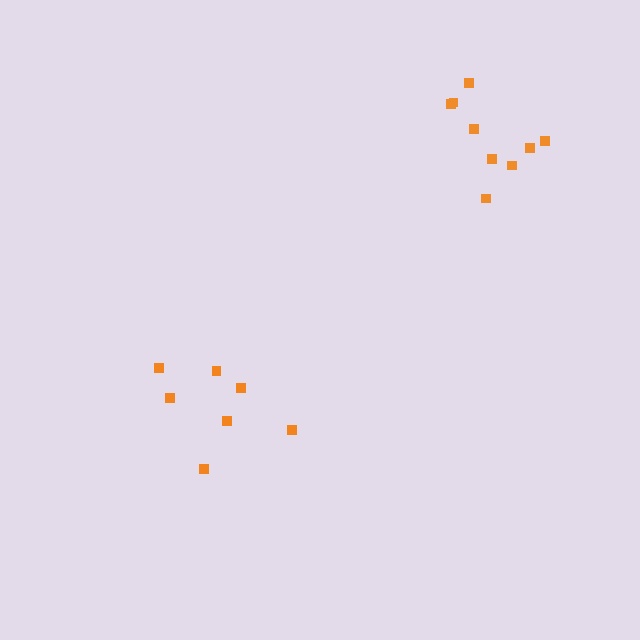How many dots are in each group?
Group 1: 9 dots, Group 2: 7 dots (16 total).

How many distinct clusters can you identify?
There are 2 distinct clusters.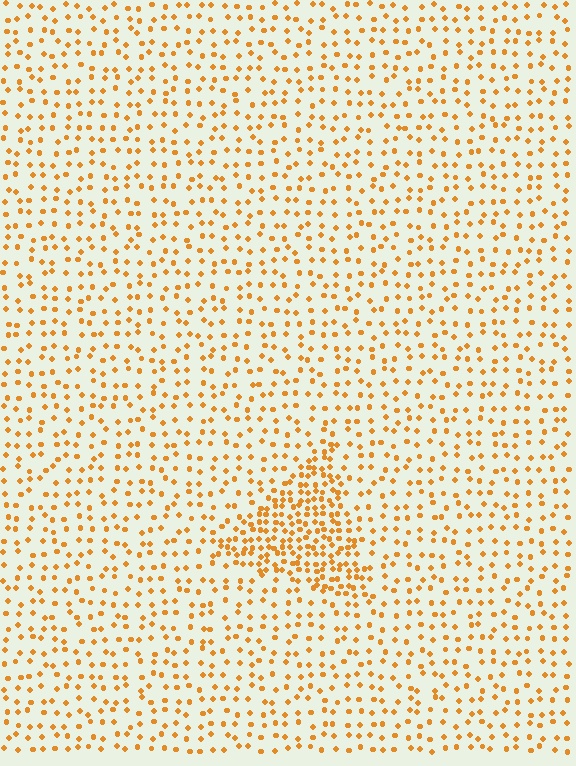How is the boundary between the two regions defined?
The boundary is defined by a change in element density (approximately 2.3x ratio). All elements are the same color, size, and shape.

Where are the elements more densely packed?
The elements are more densely packed inside the triangle boundary.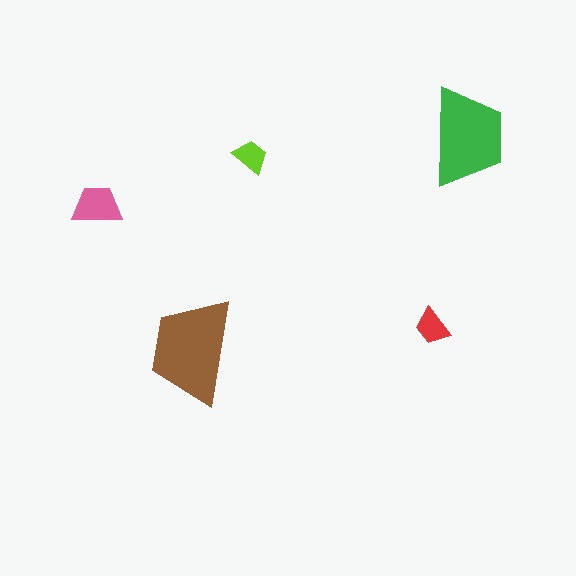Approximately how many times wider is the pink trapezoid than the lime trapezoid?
About 1.5 times wider.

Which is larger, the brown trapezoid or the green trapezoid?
The brown one.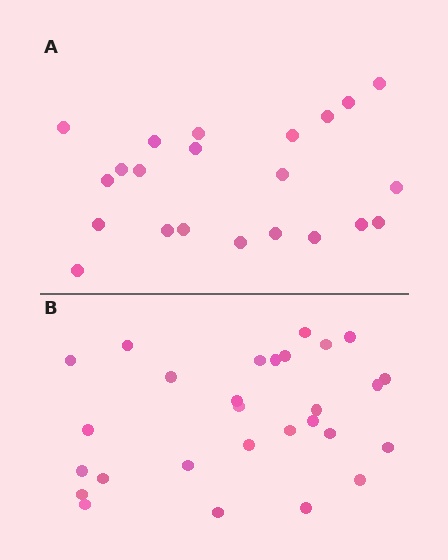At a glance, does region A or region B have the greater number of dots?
Region B (the bottom region) has more dots.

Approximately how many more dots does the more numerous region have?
Region B has about 6 more dots than region A.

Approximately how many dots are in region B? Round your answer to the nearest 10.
About 30 dots. (The exact count is 28, which rounds to 30.)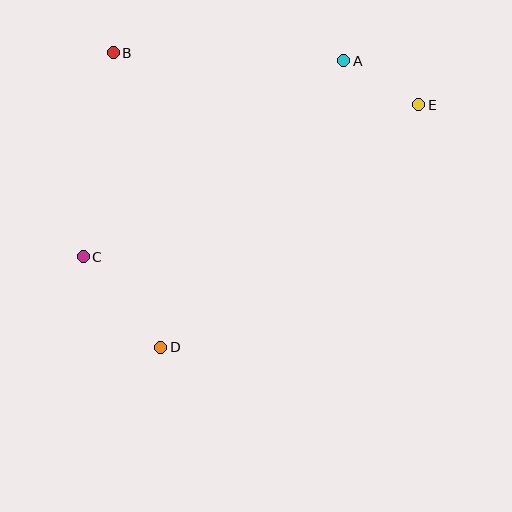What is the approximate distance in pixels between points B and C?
The distance between B and C is approximately 207 pixels.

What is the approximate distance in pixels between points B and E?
The distance between B and E is approximately 309 pixels.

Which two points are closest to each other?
Points A and E are closest to each other.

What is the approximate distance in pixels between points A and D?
The distance between A and D is approximately 340 pixels.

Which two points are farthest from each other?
Points C and E are farthest from each other.